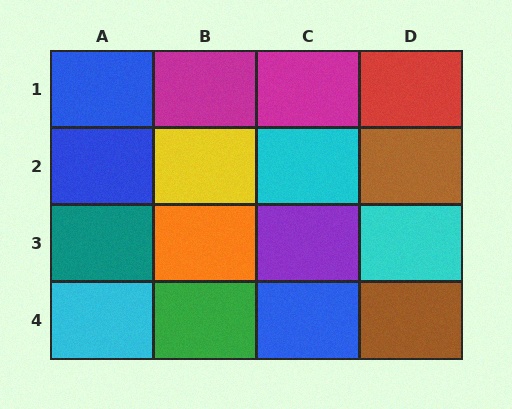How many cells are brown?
2 cells are brown.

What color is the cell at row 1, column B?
Magenta.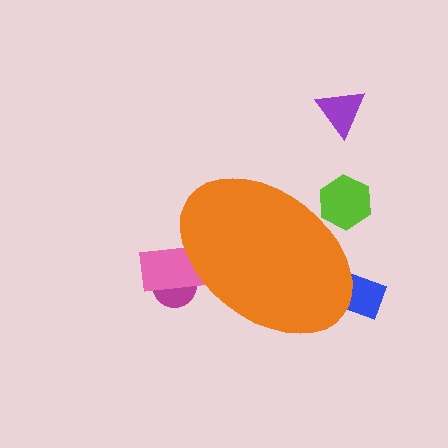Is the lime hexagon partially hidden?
Yes, the lime hexagon is partially hidden behind the orange ellipse.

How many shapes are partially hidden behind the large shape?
4 shapes are partially hidden.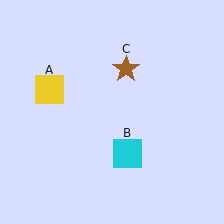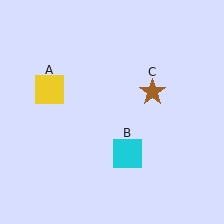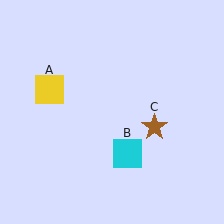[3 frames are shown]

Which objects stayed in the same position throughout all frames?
Yellow square (object A) and cyan square (object B) remained stationary.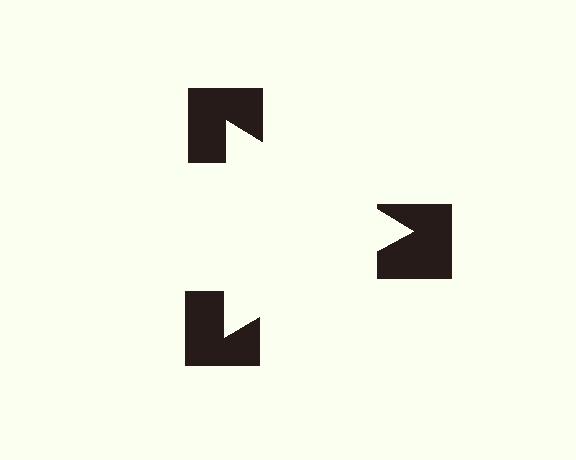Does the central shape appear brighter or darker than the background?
It typically appears slightly brighter than the background, even though no actual brightness change is drawn.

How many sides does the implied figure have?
3 sides.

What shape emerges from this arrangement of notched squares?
An illusory triangle — its edges are inferred from the aligned wedge cuts in the notched squares, not physically drawn.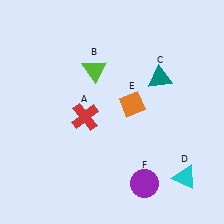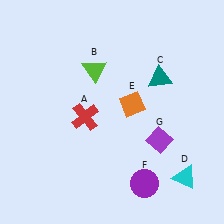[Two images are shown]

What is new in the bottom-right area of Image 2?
A purple diamond (G) was added in the bottom-right area of Image 2.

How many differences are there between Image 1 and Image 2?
There is 1 difference between the two images.